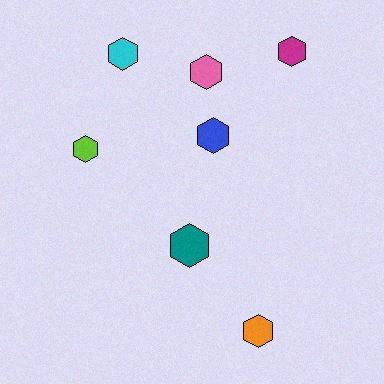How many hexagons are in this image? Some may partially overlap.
There are 7 hexagons.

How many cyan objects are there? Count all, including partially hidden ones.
There is 1 cyan object.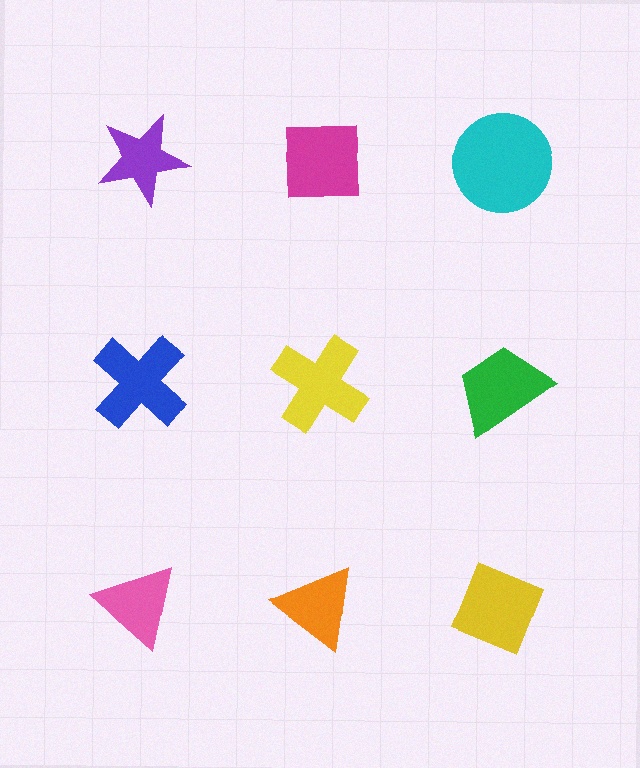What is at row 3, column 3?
A yellow diamond.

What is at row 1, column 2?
A magenta square.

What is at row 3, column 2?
An orange triangle.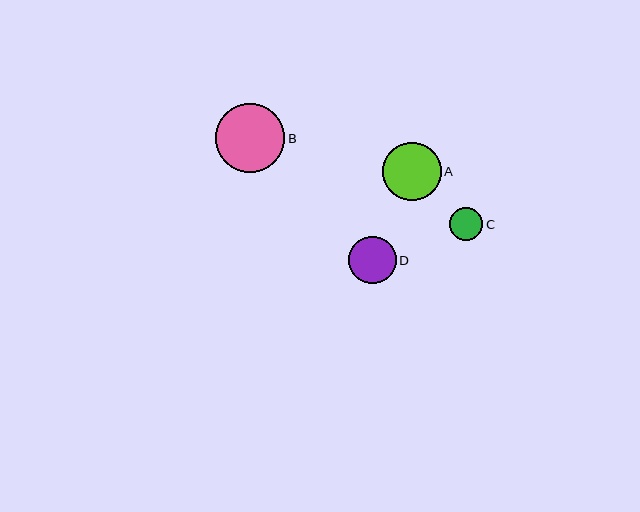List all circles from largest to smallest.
From largest to smallest: B, A, D, C.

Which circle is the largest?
Circle B is the largest with a size of approximately 69 pixels.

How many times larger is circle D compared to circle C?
Circle D is approximately 1.4 times the size of circle C.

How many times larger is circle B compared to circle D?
Circle B is approximately 1.5 times the size of circle D.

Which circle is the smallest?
Circle C is the smallest with a size of approximately 34 pixels.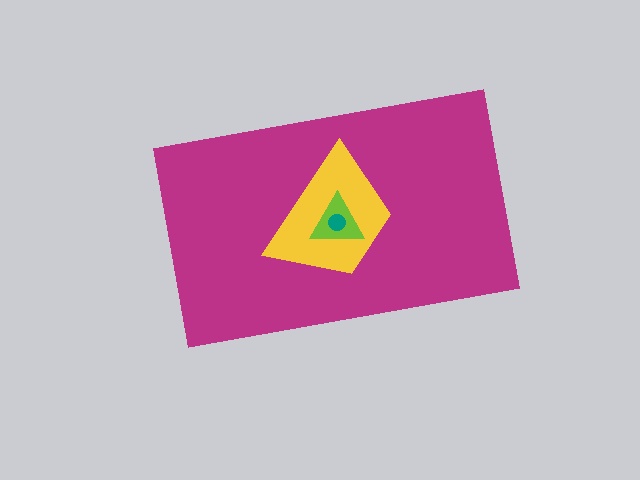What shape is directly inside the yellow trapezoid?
The lime triangle.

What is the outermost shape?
The magenta rectangle.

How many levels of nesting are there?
4.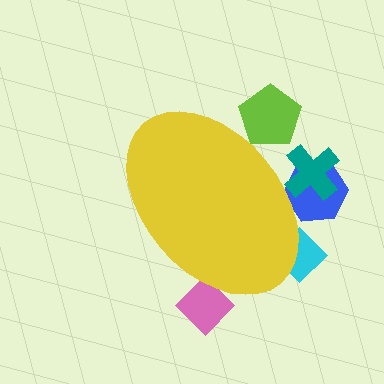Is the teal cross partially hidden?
Yes, the teal cross is partially hidden behind the yellow ellipse.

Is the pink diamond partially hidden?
Yes, the pink diamond is partially hidden behind the yellow ellipse.